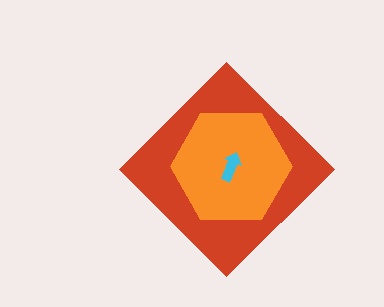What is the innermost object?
The cyan arrow.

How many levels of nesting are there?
3.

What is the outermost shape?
The red diamond.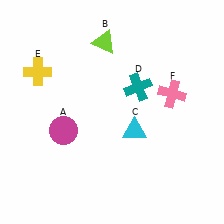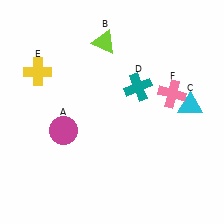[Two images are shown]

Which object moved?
The cyan triangle (C) moved right.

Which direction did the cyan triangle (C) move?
The cyan triangle (C) moved right.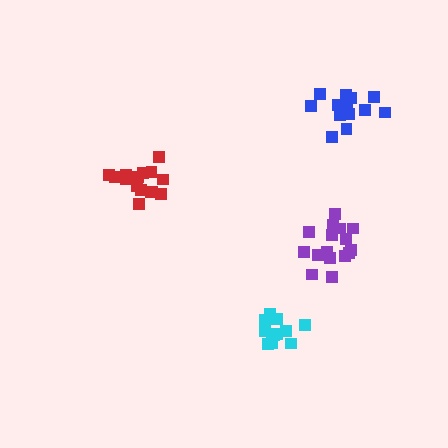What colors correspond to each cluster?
The clusters are colored: red, purple, blue, cyan.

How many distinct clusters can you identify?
There are 4 distinct clusters.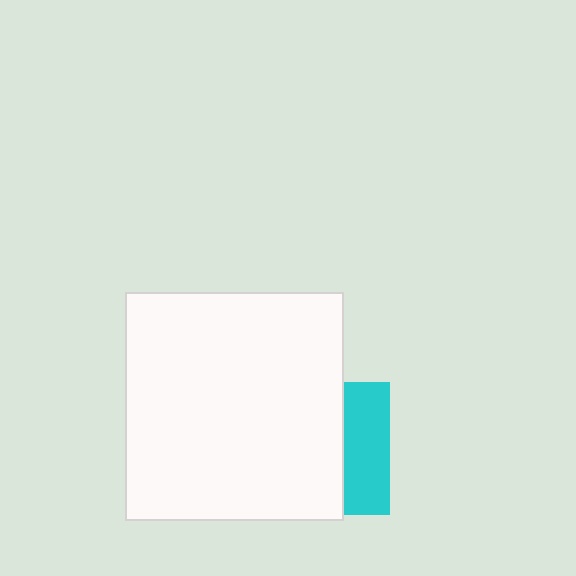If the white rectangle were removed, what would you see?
You would see the complete cyan square.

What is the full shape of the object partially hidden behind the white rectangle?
The partially hidden object is a cyan square.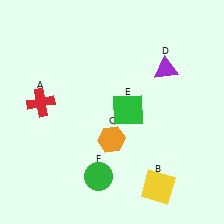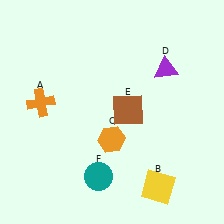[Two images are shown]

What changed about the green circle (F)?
In Image 1, F is green. In Image 2, it changed to teal.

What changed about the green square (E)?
In Image 1, E is green. In Image 2, it changed to brown.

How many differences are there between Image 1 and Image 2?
There are 3 differences between the two images.